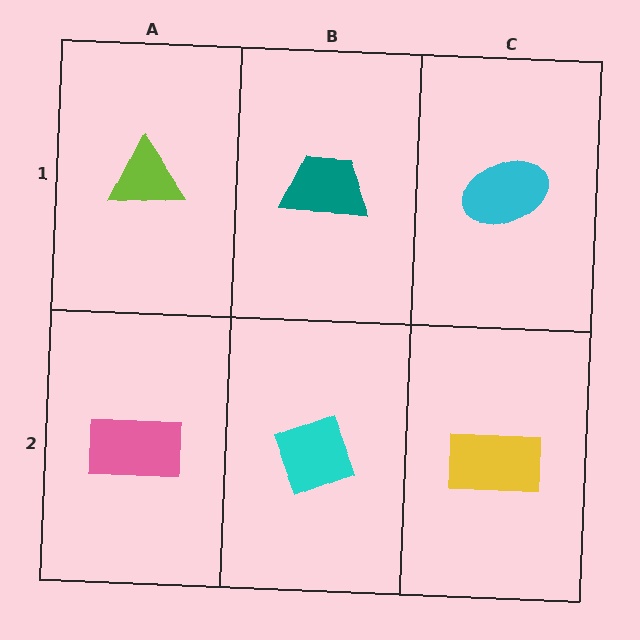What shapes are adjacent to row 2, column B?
A teal trapezoid (row 1, column B), a pink rectangle (row 2, column A), a yellow rectangle (row 2, column C).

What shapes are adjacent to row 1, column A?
A pink rectangle (row 2, column A), a teal trapezoid (row 1, column B).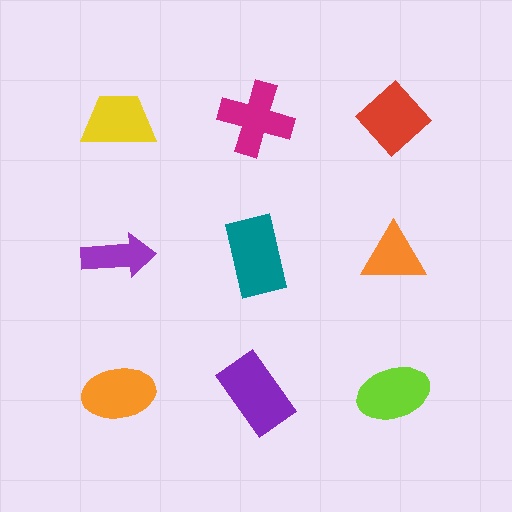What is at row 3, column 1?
An orange ellipse.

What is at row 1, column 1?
A yellow trapezoid.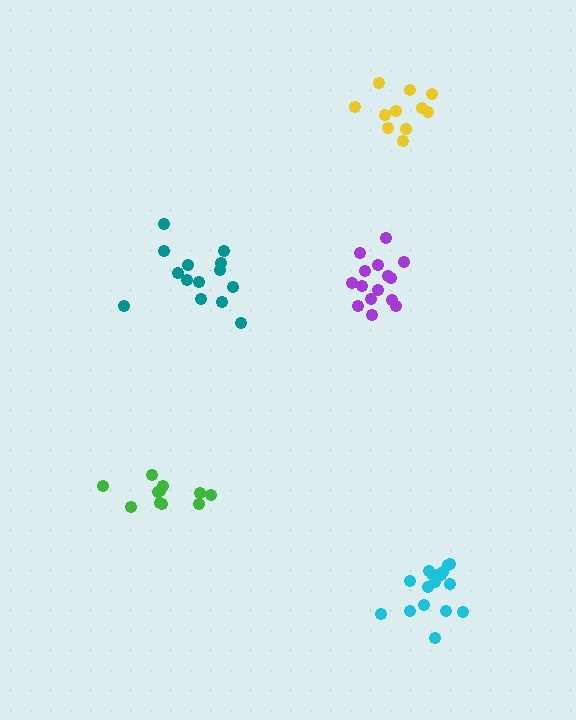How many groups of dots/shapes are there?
There are 5 groups.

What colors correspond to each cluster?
The clusters are colored: purple, yellow, teal, cyan, green.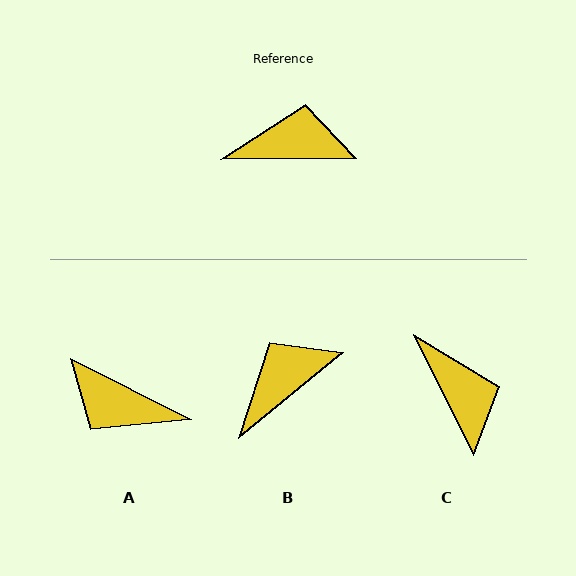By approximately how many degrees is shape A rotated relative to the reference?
Approximately 153 degrees counter-clockwise.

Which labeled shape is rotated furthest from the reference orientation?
A, about 153 degrees away.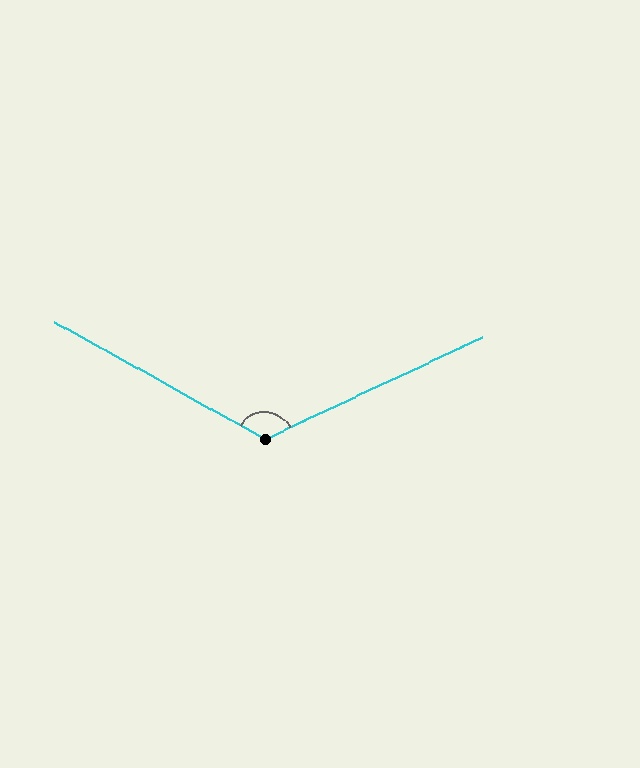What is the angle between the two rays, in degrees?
Approximately 126 degrees.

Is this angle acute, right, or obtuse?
It is obtuse.